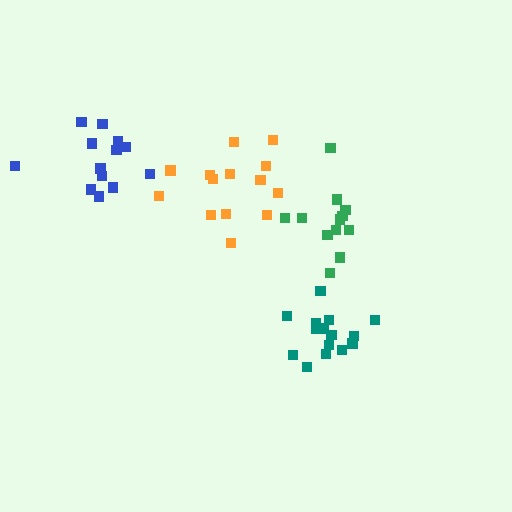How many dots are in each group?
Group 1: 12 dots, Group 2: 15 dots, Group 3: 13 dots, Group 4: 14 dots (54 total).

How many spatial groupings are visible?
There are 4 spatial groupings.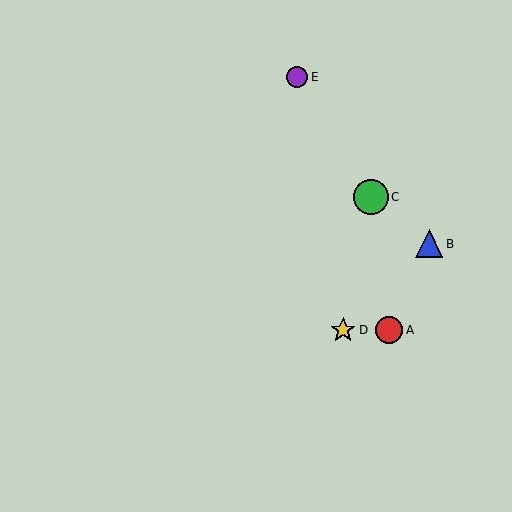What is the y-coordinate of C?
Object C is at y≈197.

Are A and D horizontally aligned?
Yes, both are at y≈330.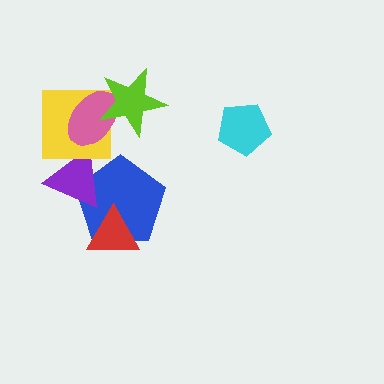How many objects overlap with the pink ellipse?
2 objects overlap with the pink ellipse.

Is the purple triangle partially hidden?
Yes, it is partially covered by another shape.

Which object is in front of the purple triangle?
The yellow square is in front of the purple triangle.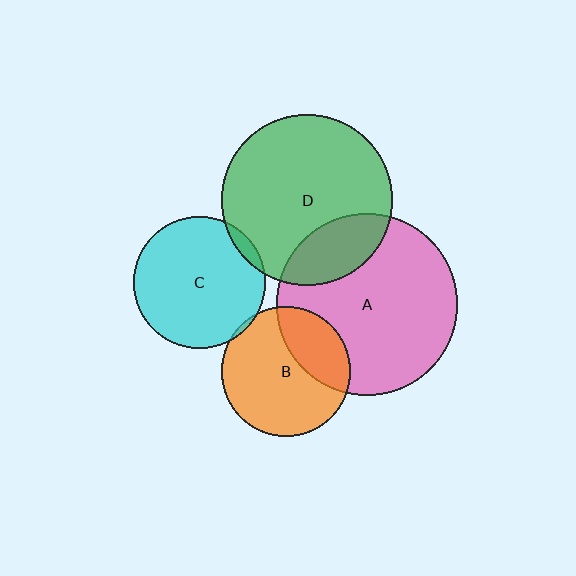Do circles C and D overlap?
Yes.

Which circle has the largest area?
Circle A (pink).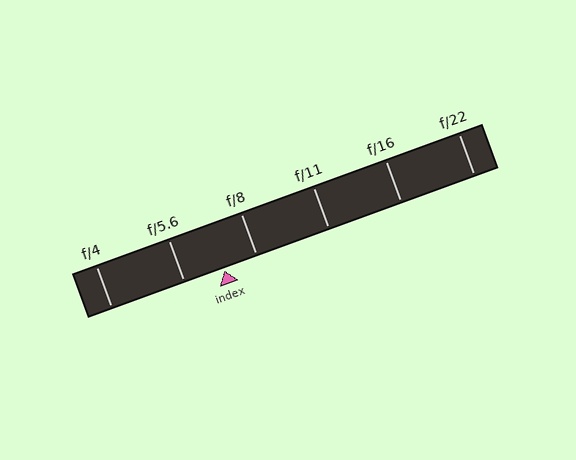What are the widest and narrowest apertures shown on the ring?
The widest aperture shown is f/4 and the narrowest is f/22.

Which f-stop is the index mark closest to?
The index mark is closest to f/8.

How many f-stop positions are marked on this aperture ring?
There are 6 f-stop positions marked.